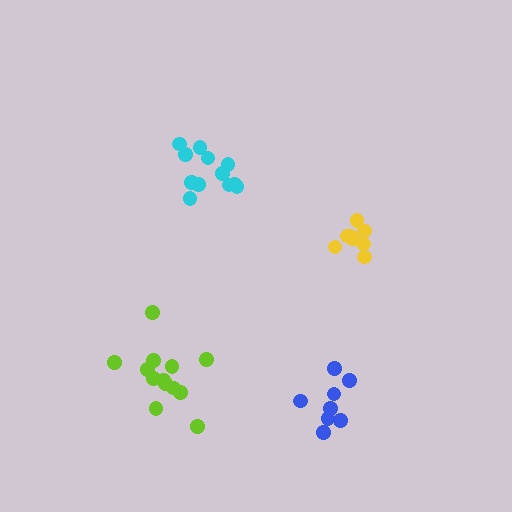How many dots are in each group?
Group 1: 12 dots, Group 2: 13 dots, Group 3: 8 dots, Group 4: 8 dots (41 total).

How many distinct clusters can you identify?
There are 4 distinct clusters.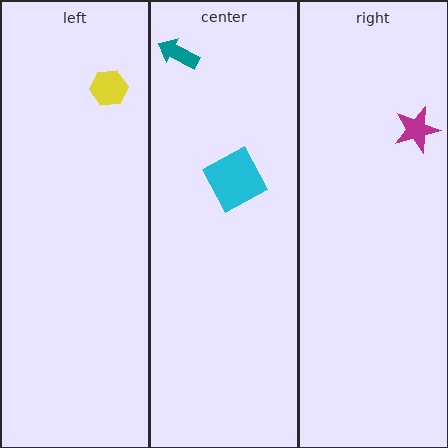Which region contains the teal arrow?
The center region.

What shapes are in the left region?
The yellow hexagon.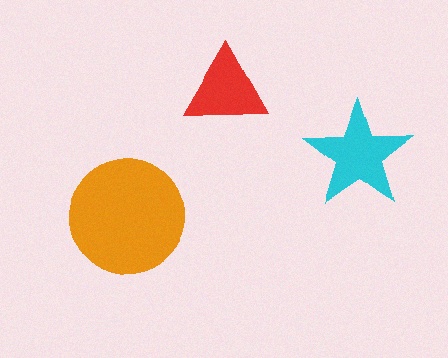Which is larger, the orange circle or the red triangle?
The orange circle.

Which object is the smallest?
The red triangle.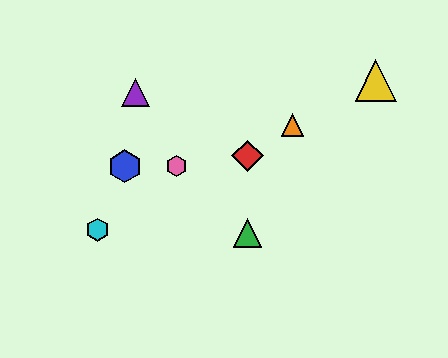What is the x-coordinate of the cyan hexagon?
The cyan hexagon is at x≈97.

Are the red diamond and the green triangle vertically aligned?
Yes, both are at x≈247.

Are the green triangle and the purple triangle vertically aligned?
No, the green triangle is at x≈247 and the purple triangle is at x≈135.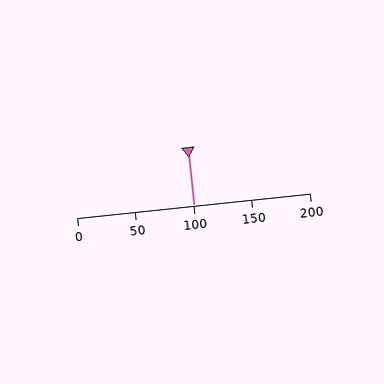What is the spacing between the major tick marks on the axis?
The major ticks are spaced 50 apart.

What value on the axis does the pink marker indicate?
The marker indicates approximately 100.